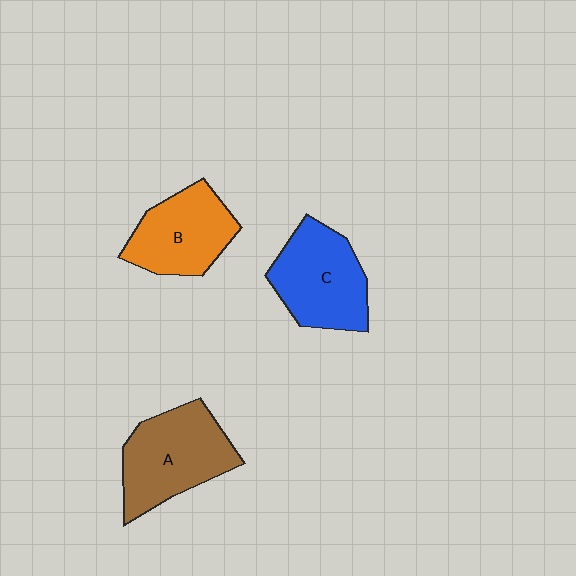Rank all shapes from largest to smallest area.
From largest to smallest: A (brown), C (blue), B (orange).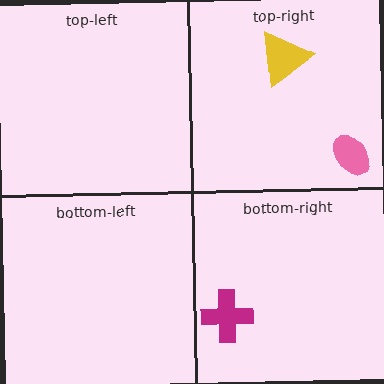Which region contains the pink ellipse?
The top-right region.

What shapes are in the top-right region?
The yellow triangle, the pink ellipse.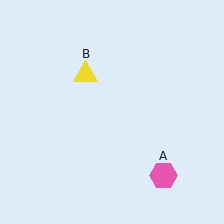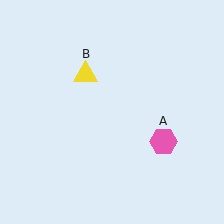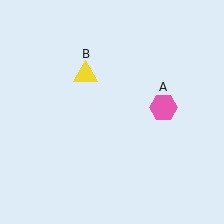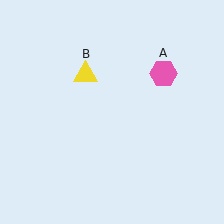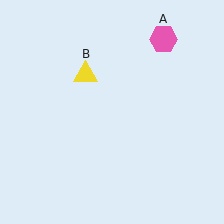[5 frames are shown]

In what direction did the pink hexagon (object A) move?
The pink hexagon (object A) moved up.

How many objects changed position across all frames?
1 object changed position: pink hexagon (object A).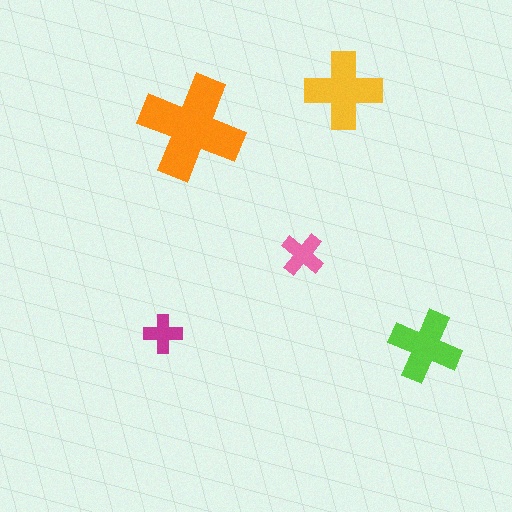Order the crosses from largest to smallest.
the orange one, the yellow one, the lime one, the pink one, the magenta one.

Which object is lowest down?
The lime cross is bottommost.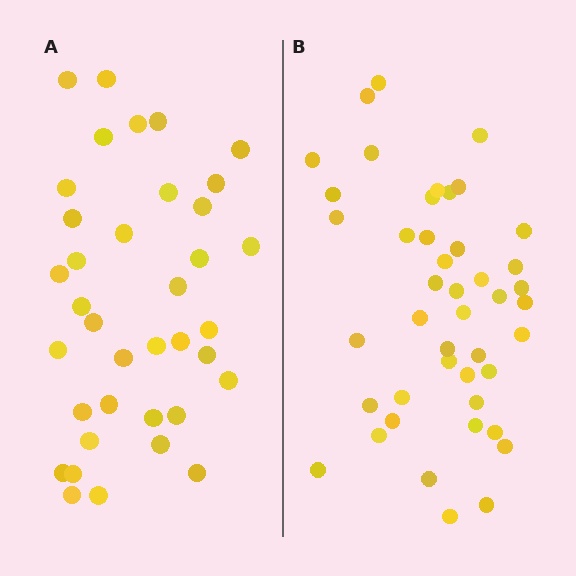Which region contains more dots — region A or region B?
Region B (the right region) has more dots.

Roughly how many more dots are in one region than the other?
Region B has roughly 8 or so more dots than region A.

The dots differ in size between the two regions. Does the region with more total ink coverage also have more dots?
No. Region A has more total ink coverage because its dots are larger, but region B actually contains more individual dots. Total area can be misleading — the number of items is what matters here.